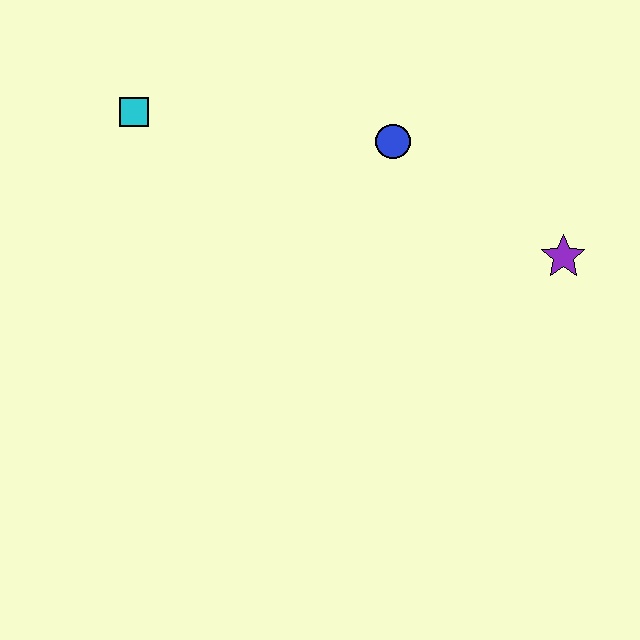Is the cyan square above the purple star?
Yes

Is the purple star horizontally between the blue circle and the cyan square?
No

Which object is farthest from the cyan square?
The purple star is farthest from the cyan square.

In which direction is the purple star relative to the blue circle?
The purple star is to the right of the blue circle.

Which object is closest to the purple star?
The blue circle is closest to the purple star.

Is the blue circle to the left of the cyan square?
No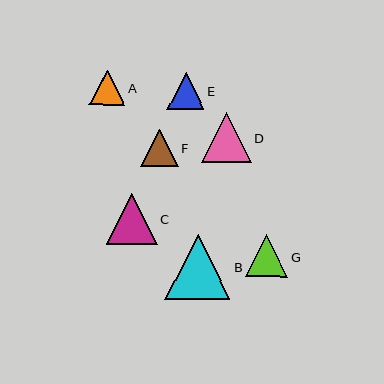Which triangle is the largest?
Triangle B is the largest with a size of approximately 65 pixels.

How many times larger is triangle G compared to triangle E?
Triangle G is approximately 1.2 times the size of triangle E.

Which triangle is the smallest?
Triangle A is the smallest with a size of approximately 36 pixels.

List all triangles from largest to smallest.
From largest to smallest: B, C, D, G, F, E, A.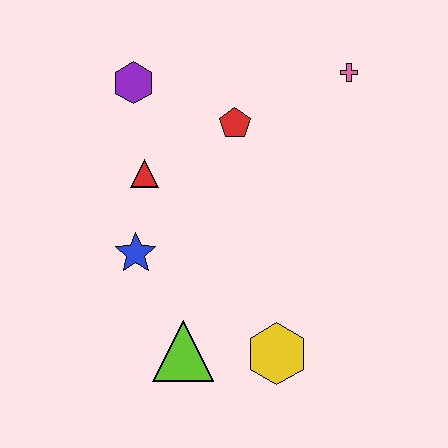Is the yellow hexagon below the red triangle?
Yes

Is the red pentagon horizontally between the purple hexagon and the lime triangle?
No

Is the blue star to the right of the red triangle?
No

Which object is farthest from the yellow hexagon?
The purple hexagon is farthest from the yellow hexagon.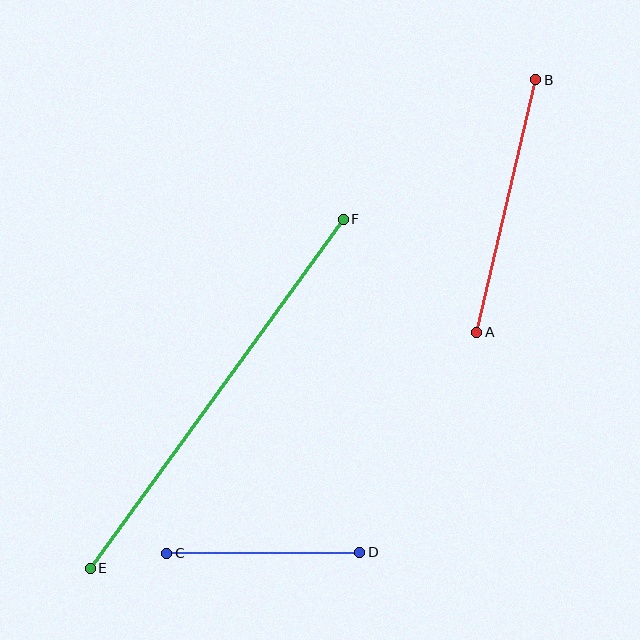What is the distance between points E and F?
The distance is approximately 431 pixels.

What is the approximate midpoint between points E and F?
The midpoint is at approximately (217, 394) pixels.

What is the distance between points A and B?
The distance is approximately 259 pixels.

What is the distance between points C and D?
The distance is approximately 193 pixels.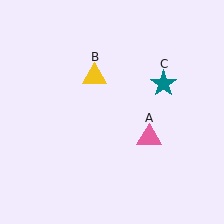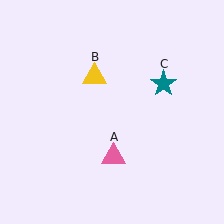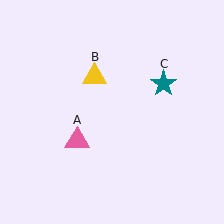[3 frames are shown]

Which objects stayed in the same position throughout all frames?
Yellow triangle (object B) and teal star (object C) remained stationary.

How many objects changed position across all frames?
1 object changed position: pink triangle (object A).